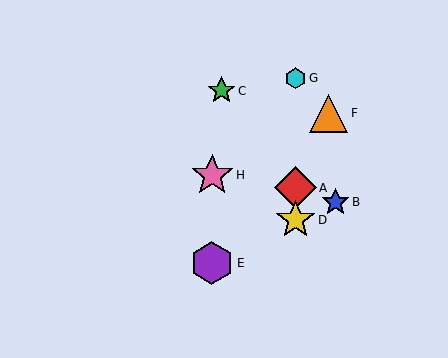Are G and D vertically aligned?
Yes, both are at x≈296.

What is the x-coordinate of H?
Object H is at x≈212.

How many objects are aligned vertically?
3 objects (A, D, G) are aligned vertically.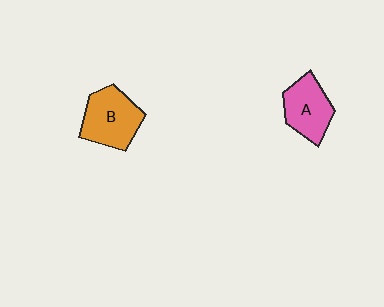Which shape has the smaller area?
Shape A (pink).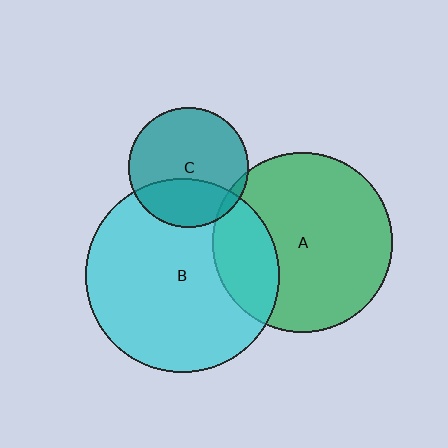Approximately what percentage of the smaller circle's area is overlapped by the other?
Approximately 30%.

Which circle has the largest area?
Circle B (cyan).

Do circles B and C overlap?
Yes.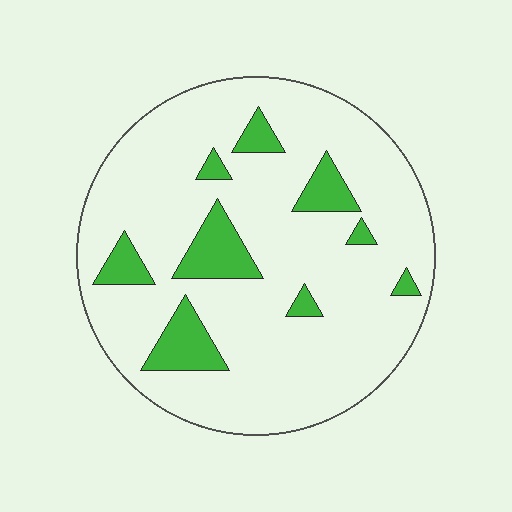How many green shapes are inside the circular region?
9.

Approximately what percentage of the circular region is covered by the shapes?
Approximately 15%.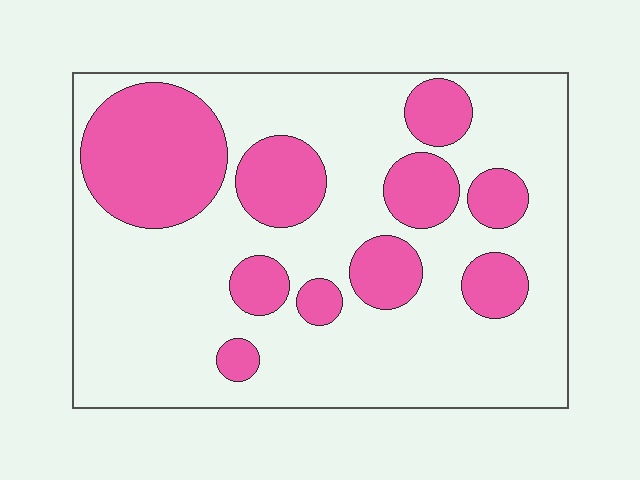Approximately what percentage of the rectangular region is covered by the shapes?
Approximately 30%.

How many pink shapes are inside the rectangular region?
10.